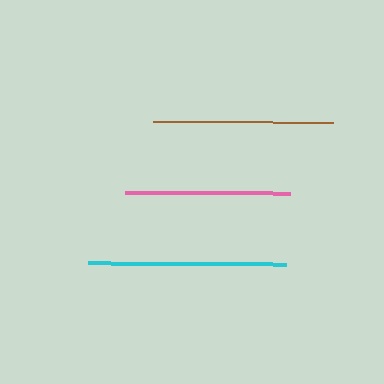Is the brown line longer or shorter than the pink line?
The brown line is longer than the pink line.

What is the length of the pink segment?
The pink segment is approximately 165 pixels long.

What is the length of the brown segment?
The brown segment is approximately 180 pixels long.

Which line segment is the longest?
The cyan line is the longest at approximately 197 pixels.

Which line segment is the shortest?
The pink line is the shortest at approximately 165 pixels.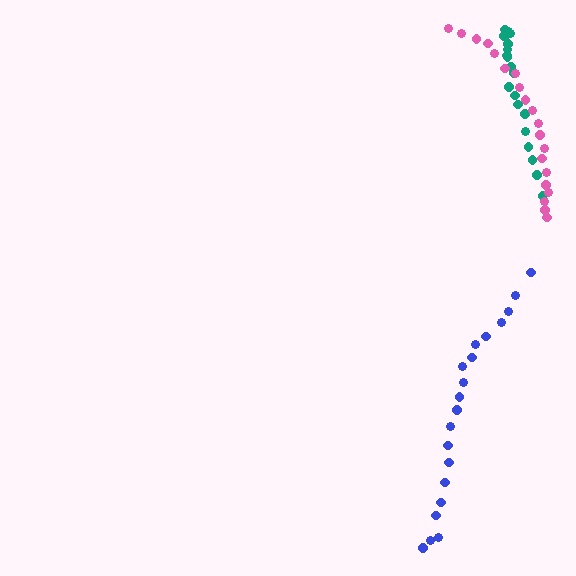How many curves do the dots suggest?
There are 3 distinct paths.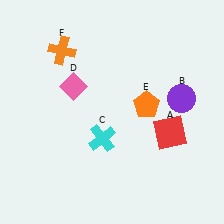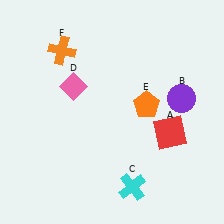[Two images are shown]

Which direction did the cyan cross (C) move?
The cyan cross (C) moved down.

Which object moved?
The cyan cross (C) moved down.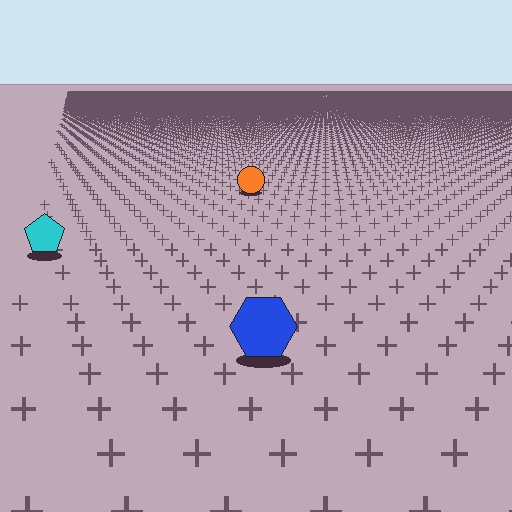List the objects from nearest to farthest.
From nearest to farthest: the blue hexagon, the cyan pentagon, the orange circle.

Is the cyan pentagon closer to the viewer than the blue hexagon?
No. The blue hexagon is closer — you can tell from the texture gradient: the ground texture is coarser near it.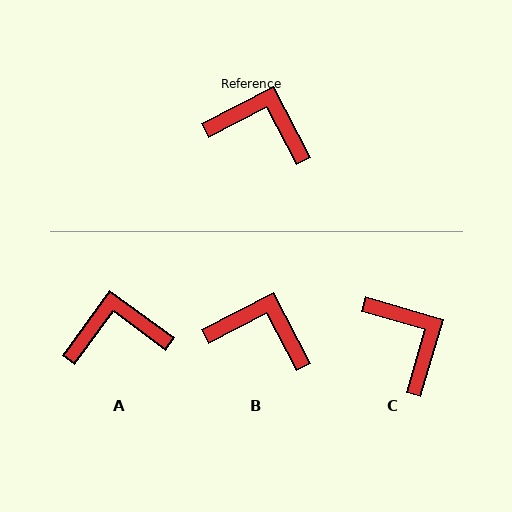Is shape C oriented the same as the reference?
No, it is off by about 44 degrees.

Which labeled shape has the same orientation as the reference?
B.